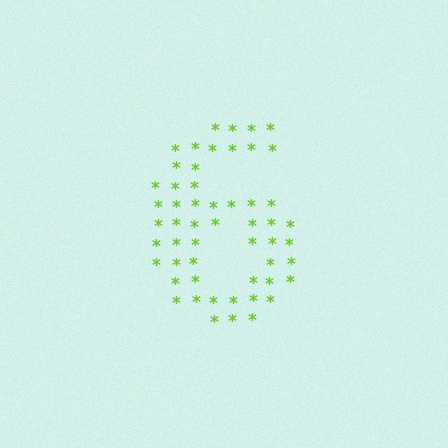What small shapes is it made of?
It is made of small asterisks.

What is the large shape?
The large shape is the digit 6.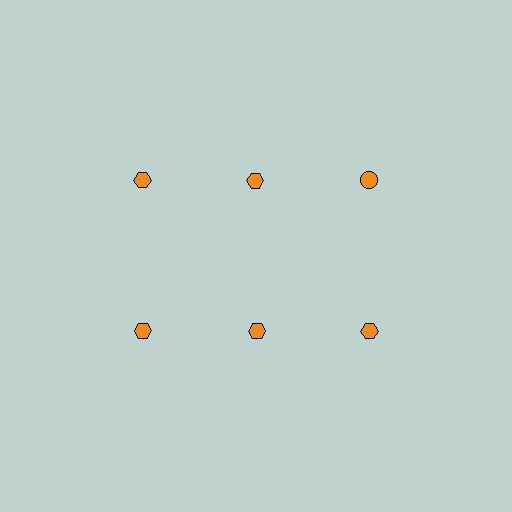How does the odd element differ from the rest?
It has a different shape: circle instead of hexagon.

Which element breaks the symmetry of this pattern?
The orange circle in the top row, center column breaks the symmetry. All other shapes are orange hexagons.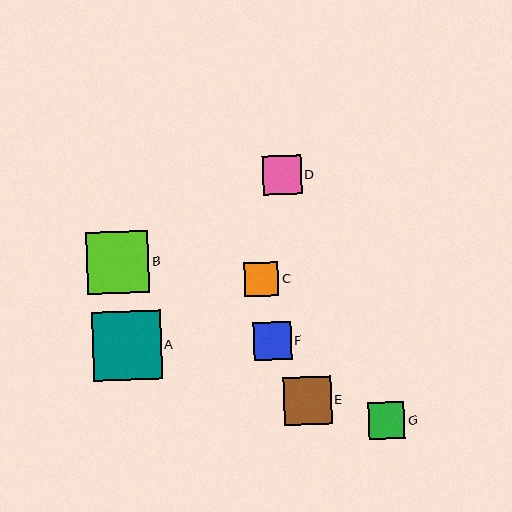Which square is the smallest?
Square C is the smallest with a size of approximately 34 pixels.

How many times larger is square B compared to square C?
Square B is approximately 1.8 times the size of square C.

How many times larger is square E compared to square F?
Square E is approximately 1.3 times the size of square F.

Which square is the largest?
Square A is the largest with a size of approximately 69 pixels.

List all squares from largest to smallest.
From largest to smallest: A, B, E, D, F, G, C.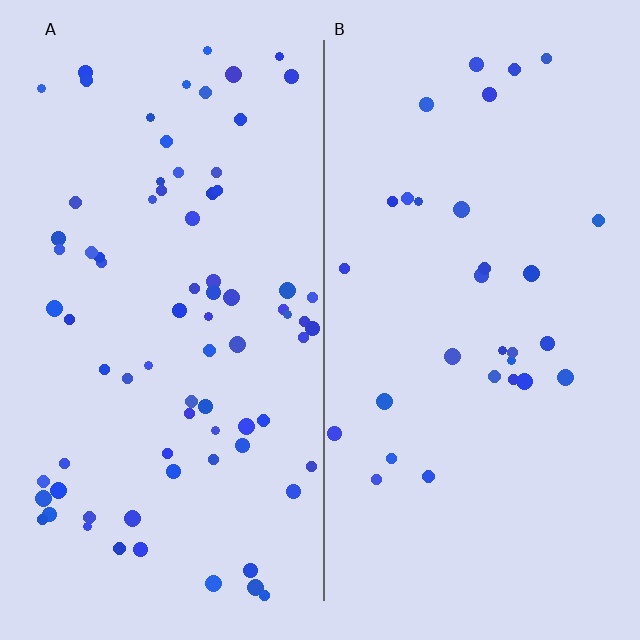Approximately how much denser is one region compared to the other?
Approximately 2.5× — region A over region B.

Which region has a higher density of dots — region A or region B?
A (the left).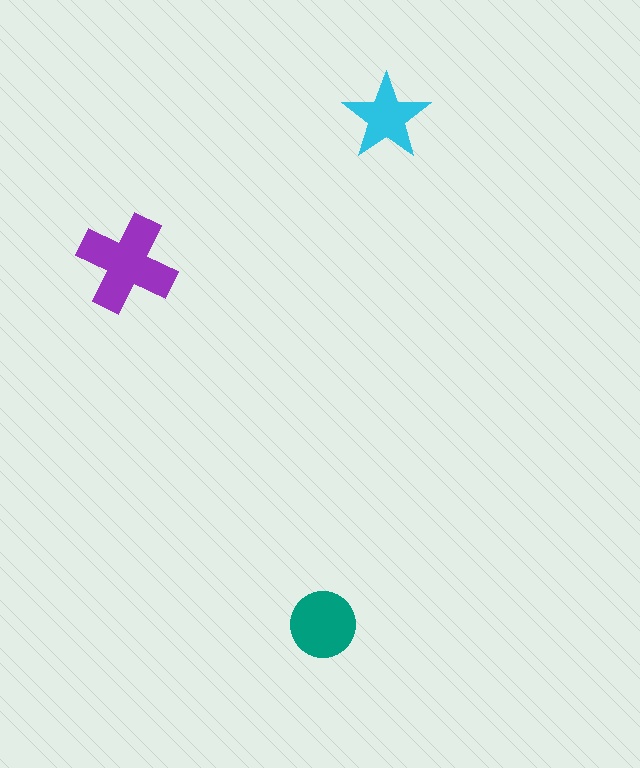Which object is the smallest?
The cyan star.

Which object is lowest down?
The teal circle is bottommost.